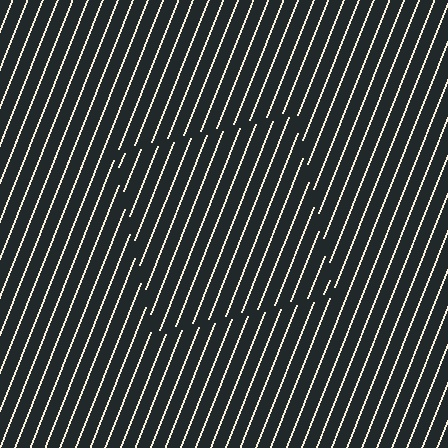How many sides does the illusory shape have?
4 sides — the line-ends trace a square.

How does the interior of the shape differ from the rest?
The interior of the shape contains the same grating, shifted by half a period — the contour is defined by the phase discontinuity where line-ends from the inner and outer gratings abut.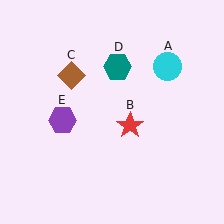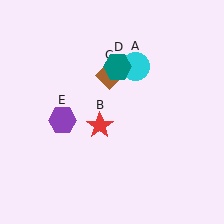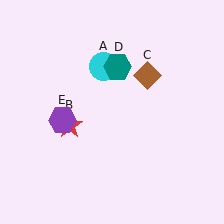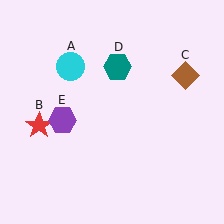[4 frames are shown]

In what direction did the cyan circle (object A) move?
The cyan circle (object A) moved left.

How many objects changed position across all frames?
3 objects changed position: cyan circle (object A), red star (object B), brown diamond (object C).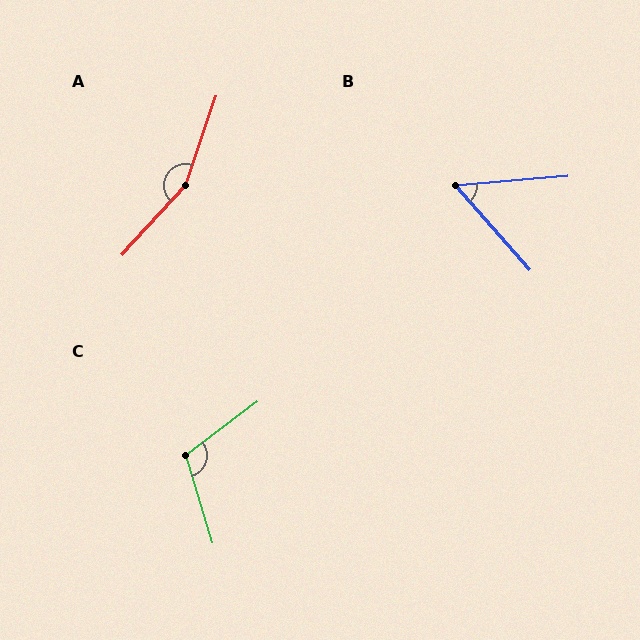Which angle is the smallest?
B, at approximately 54 degrees.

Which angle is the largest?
A, at approximately 156 degrees.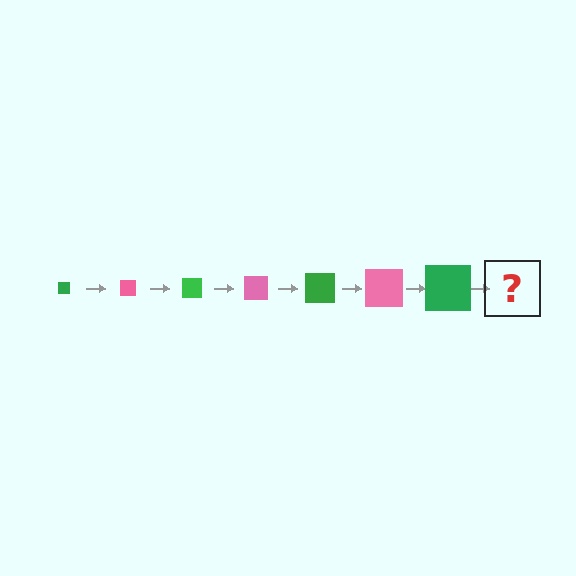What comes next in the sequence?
The next element should be a pink square, larger than the previous one.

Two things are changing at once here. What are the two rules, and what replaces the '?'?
The two rules are that the square grows larger each step and the color cycles through green and pink. The '?' should be a pink square, larger than the previous one.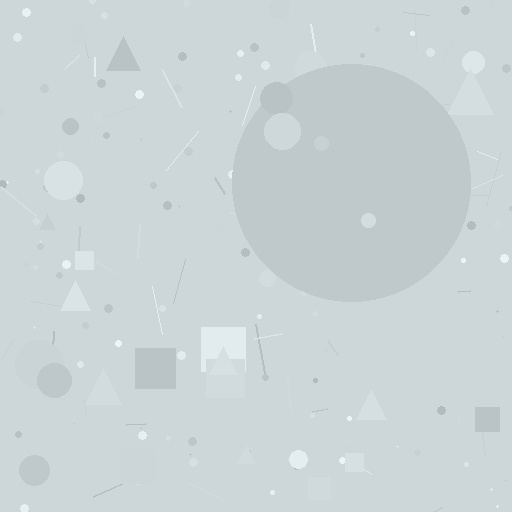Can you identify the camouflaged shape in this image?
The camouflaged shape is a circle.